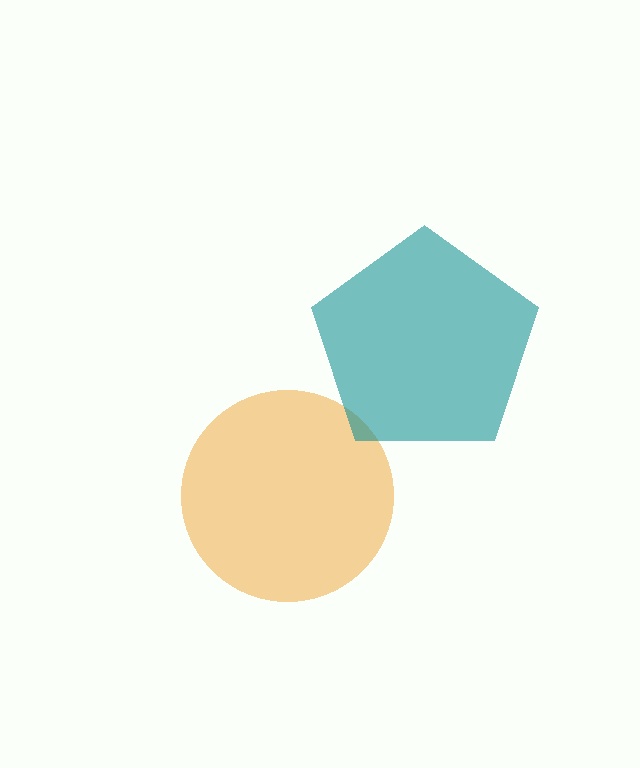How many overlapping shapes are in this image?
There are 2 overlapping shapes in the image.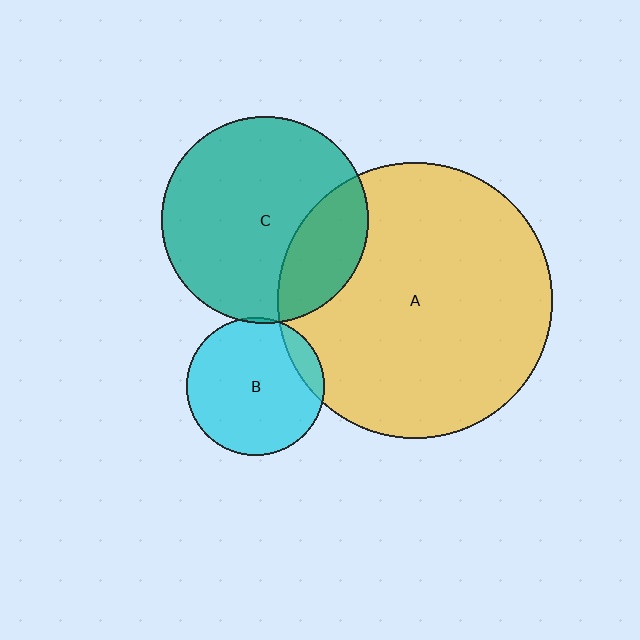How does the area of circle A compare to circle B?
Approximately 4.0 times.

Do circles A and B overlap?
Yes.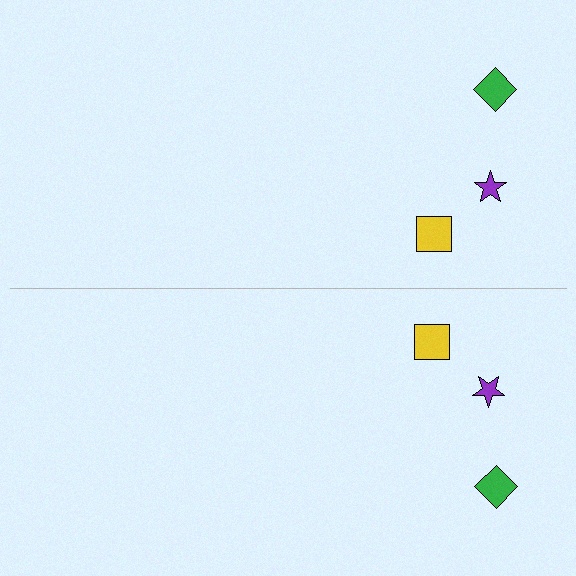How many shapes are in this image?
There are 6 shapes in this image.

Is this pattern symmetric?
Yes, this pattern has bilateral (reflection) symmetry.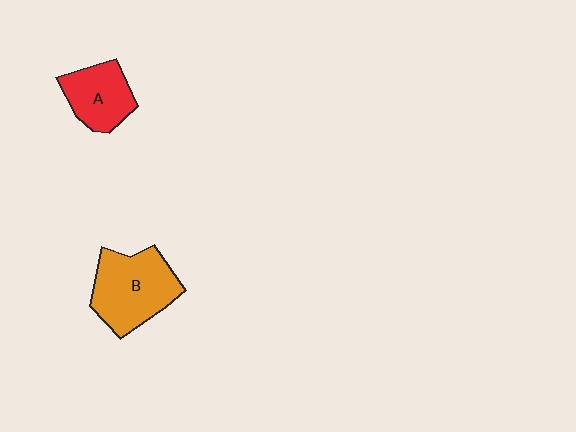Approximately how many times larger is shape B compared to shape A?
Approximately 1.5 times.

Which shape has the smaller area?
Shape A (red).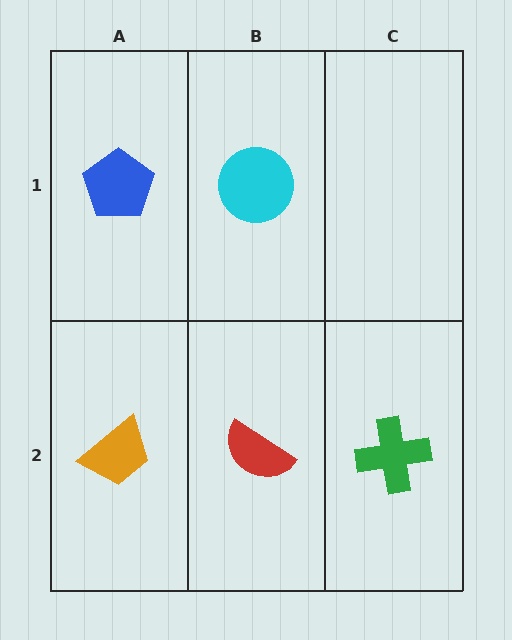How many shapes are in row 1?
2 shapes.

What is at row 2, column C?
A green cross.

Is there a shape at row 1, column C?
No, that cell is empty.